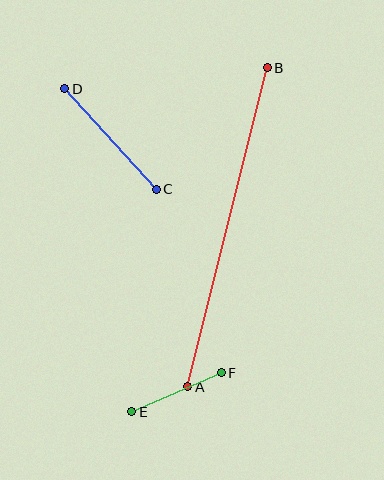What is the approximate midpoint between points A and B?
The midpoint is at approximately (228, 227) pixels.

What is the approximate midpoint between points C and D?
The midpoint is at approximately (111, 139) pixels.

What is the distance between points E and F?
The distance is approximately 97 pixels.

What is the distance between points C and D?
The distance is approximately 136 pixels.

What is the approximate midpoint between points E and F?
The midpoint is at approximately (176, 392) pixels.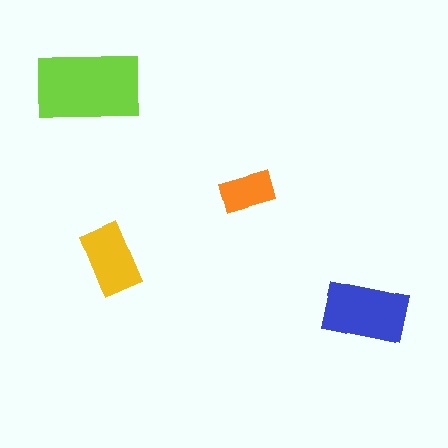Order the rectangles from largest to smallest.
the lime one, the blue one, the yellow one, the orange one.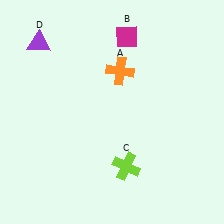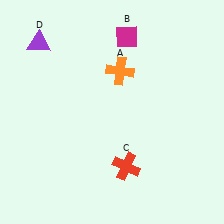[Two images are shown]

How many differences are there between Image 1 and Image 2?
There is 1 difference between the two images.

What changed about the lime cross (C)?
In Image 1, C is lime. In Image 2, it changed to red.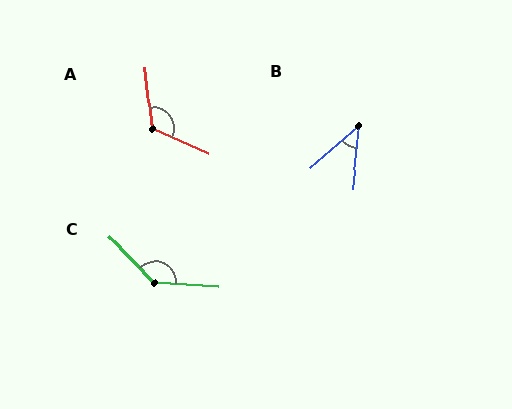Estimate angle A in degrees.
Approximately 121 degrees.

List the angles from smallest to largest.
B (43°), A (121°), C (136°).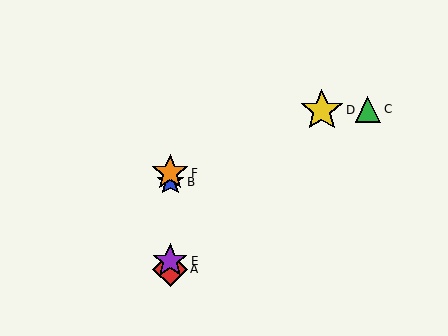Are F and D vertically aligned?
No, F is at x≈170 and D is at x≈322.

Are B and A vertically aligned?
Yes, both are at x≈170.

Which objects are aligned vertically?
Objects A, B, E, F are aligned vertically.